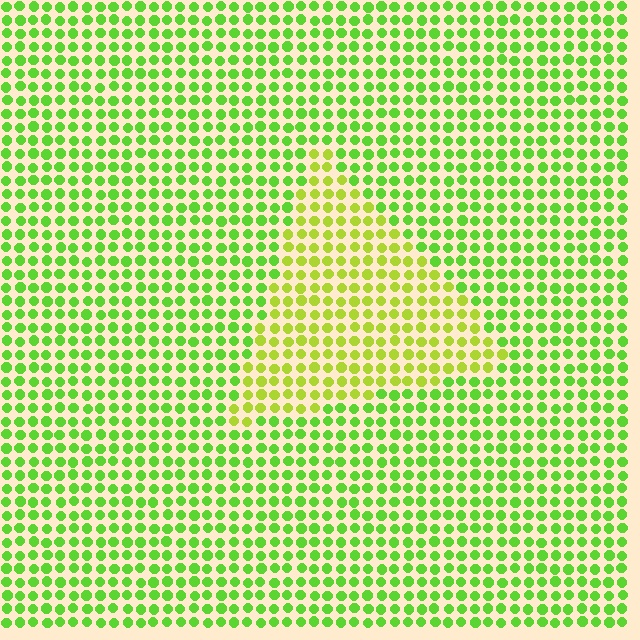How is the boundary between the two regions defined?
The boundary is defined purely by a slight shift in hue (about 29 degrees). Spacing, size, and orientation are identical on both sides.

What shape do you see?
I see a triangle.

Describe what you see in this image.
The image is filled with small lime elements in a uniform arrangement. A triangle-shaped region is visible where the elements are tinted to a slightly different hue, forming a subtle color boundary.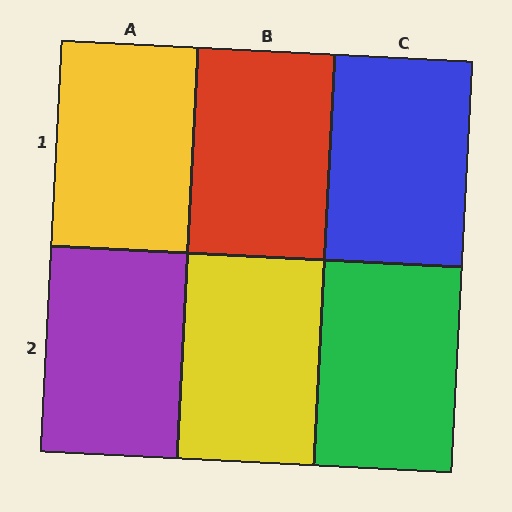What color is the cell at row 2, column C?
Green.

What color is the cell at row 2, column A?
Purple.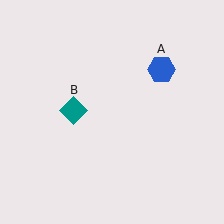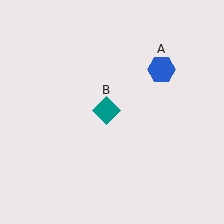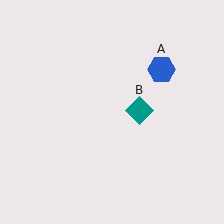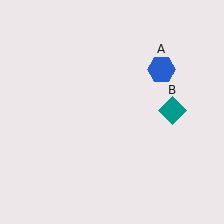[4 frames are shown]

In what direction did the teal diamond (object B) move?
The teal diamond (object B) moved right.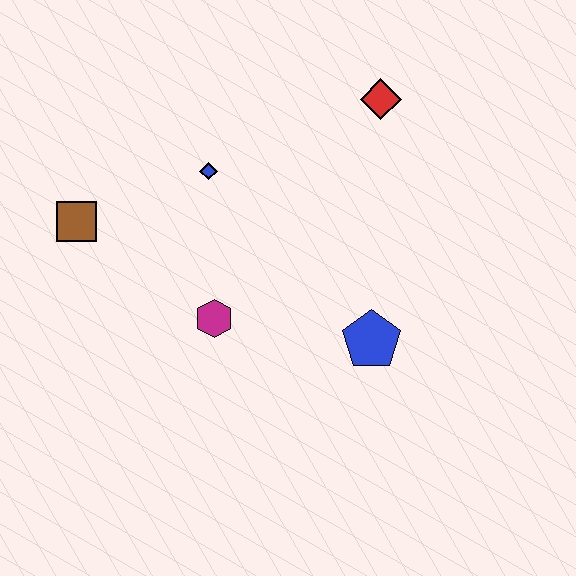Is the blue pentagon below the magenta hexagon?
Yes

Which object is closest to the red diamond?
The blue diamond is closest to the red diamond.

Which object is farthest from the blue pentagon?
The brown square is farthest from the blue pentagon.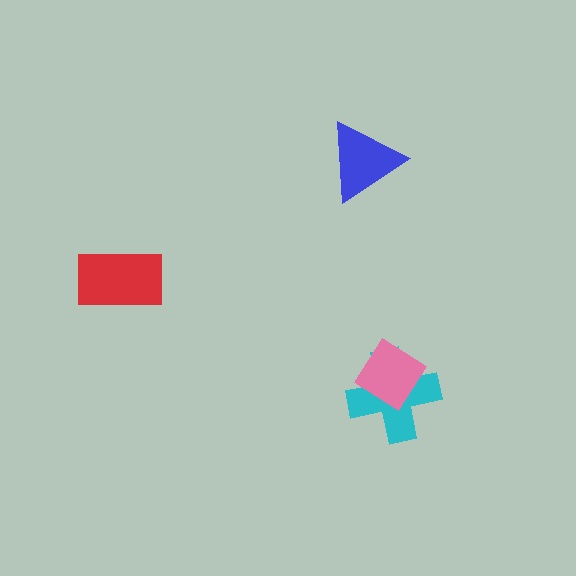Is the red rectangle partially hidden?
No, no other shape covers it.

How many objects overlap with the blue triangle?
0 objects overlap with the blue triangle.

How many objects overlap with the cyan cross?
1 object overlaps with the cyan cross.